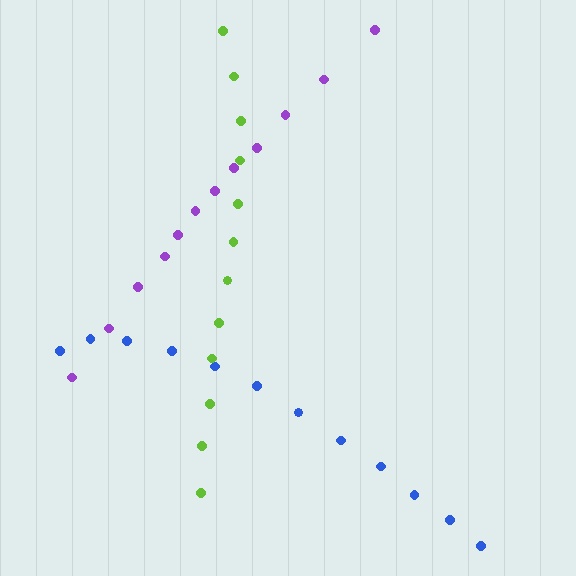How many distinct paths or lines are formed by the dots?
There are 3 distinct paths.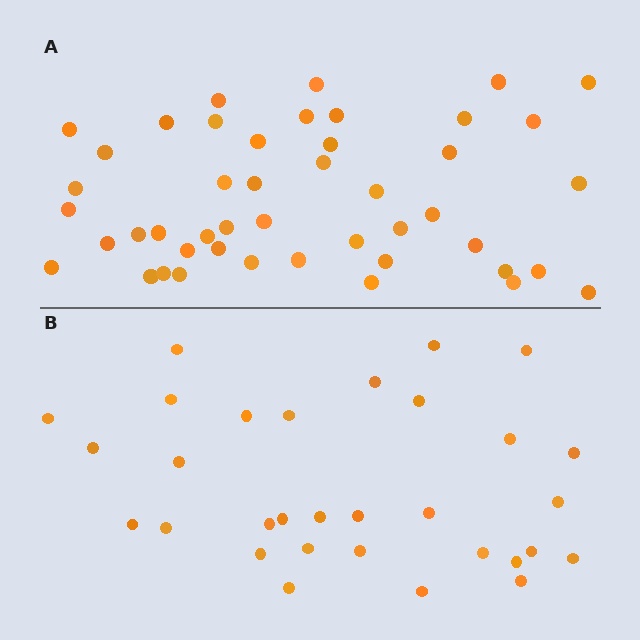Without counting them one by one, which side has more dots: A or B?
Region A (the top region) has more dots.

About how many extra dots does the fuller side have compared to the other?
Region A has approximately 15 more dots than region B.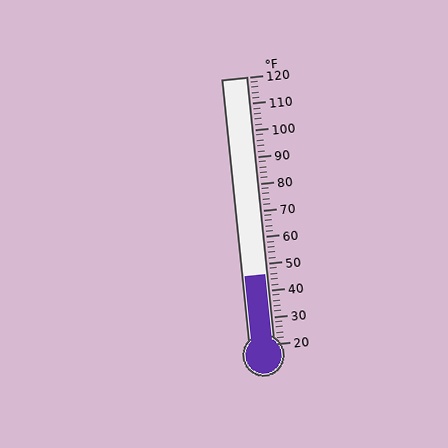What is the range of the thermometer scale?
The thermometer scale ranges from 20°F to 120°F.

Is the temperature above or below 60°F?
The temperature is below 60°F.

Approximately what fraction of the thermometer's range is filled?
The thermometer is filled to approximately 25% of its range.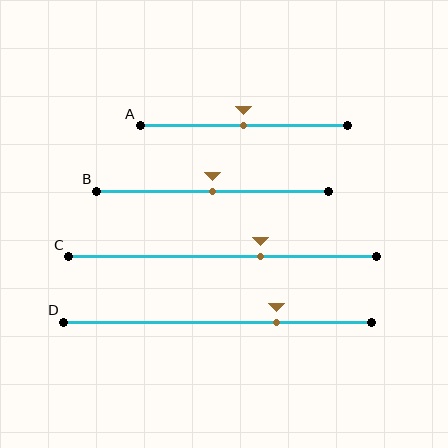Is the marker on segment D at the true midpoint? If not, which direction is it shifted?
No, the marker on segment D is shifted to the right by about 19% of the segment length.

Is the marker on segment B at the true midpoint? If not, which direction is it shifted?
Yes, the marker on segment B is at the true midpoint.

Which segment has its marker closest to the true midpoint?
Segment A has its marker closest to the true midpoint.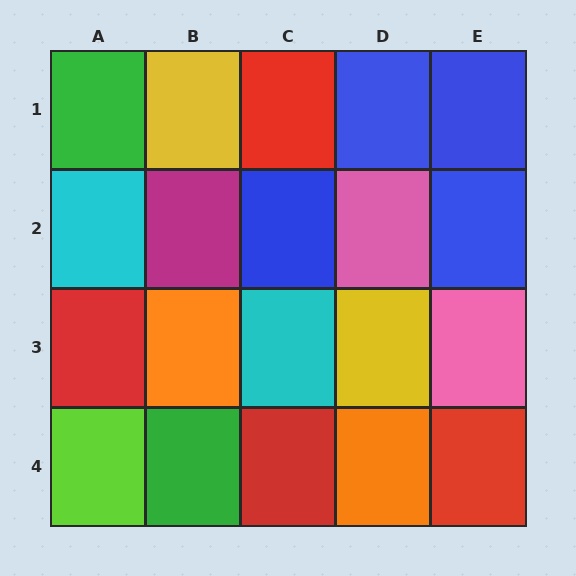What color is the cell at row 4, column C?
Red.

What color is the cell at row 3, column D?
Yellow.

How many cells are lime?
1 cell is lime.